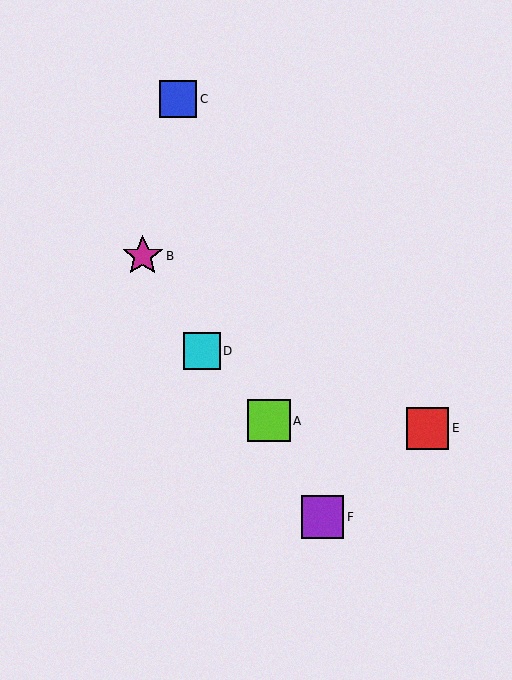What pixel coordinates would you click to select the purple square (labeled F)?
Click at (322, 517) to select the purple square F.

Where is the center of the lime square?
The center of the lime square is at (269, 421).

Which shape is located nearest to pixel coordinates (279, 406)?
The lime square (labeled A) at (269, 421) is nearest to that location.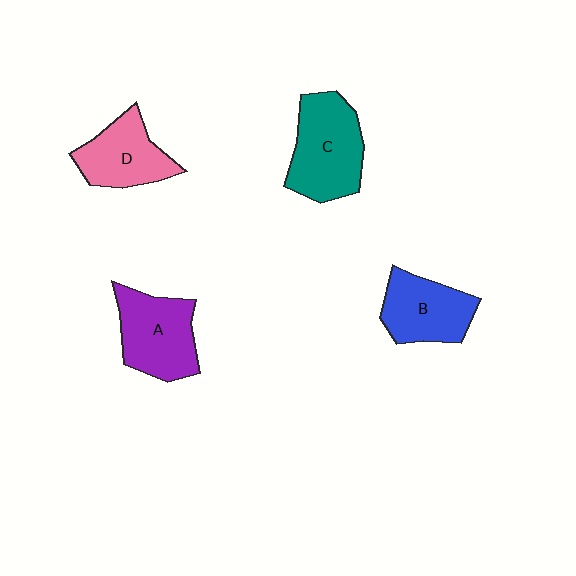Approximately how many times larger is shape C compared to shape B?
Approximately 1.2 times.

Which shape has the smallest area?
Shape D (pink).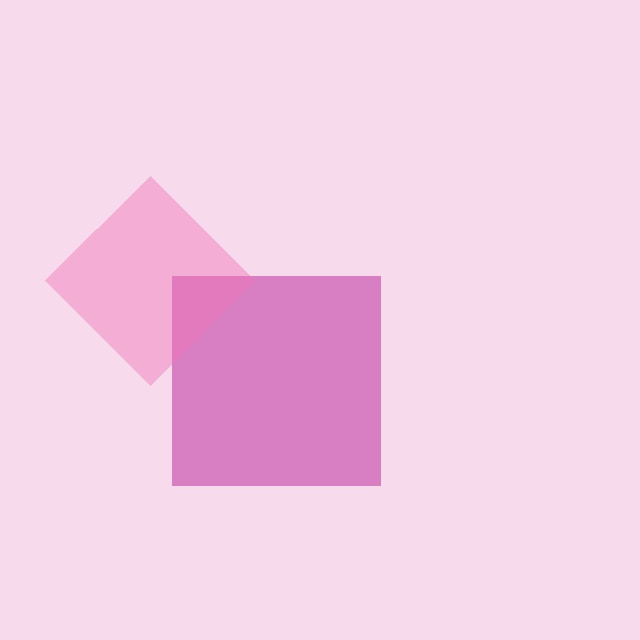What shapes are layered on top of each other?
The layered shapes are: a magenta square, a pink diamond.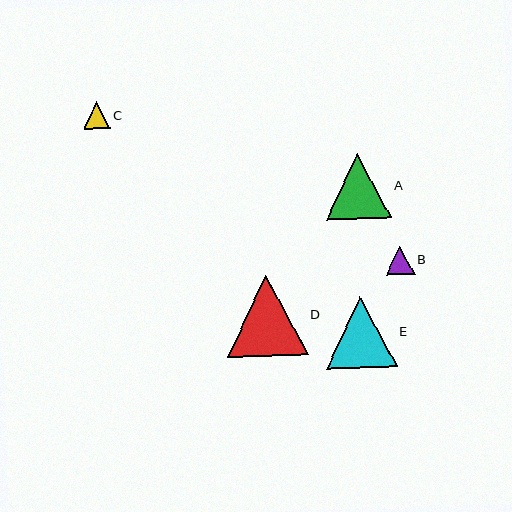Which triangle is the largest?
Triangle D is the largest with a size of approximately 81 pixels.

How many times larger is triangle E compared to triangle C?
Triangle E is approximately 2.6 times the size of triangle C.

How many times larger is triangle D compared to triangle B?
Triangle D is approximately 2.9 times the size of triangle B.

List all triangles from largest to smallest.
From largest to smallest: D, E, A, B, C.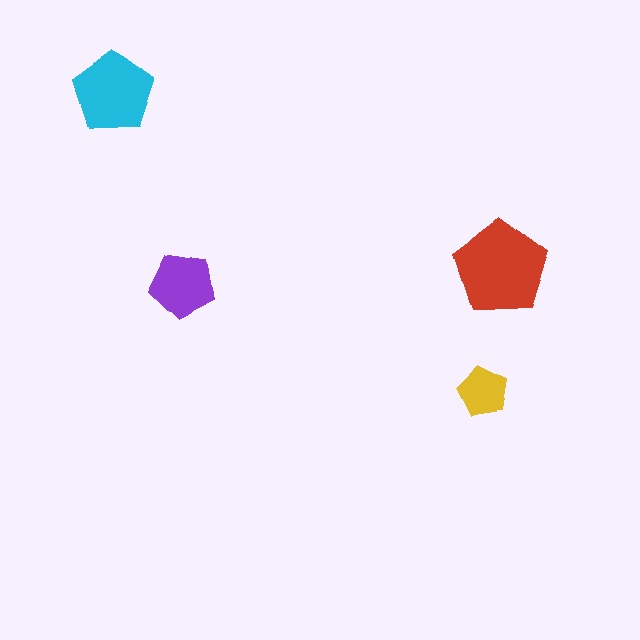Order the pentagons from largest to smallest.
the red one, the cyan one, the purple one, the yellow one.